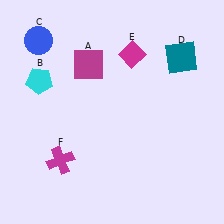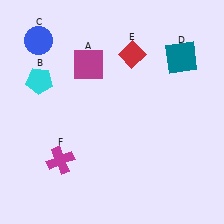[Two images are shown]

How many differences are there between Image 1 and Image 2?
There is 1 difference between the two images.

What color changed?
The diamond (E) changed from magenta in Image 1 to red in Image 2.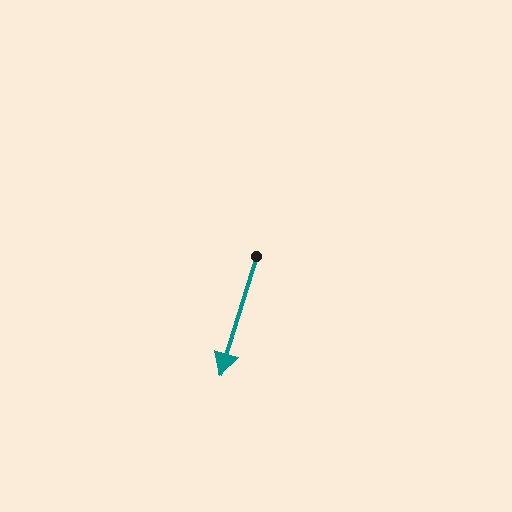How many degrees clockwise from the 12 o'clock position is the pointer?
Approximately 197 degrees.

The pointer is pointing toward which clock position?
Roughly 7 o'clock.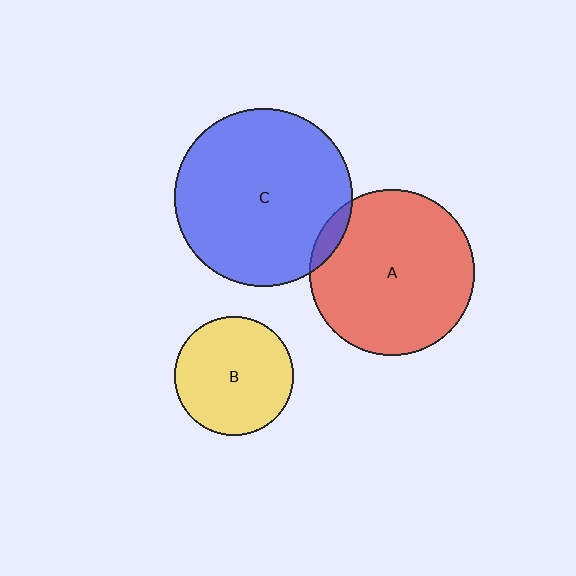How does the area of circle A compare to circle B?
Approximately 1.9 times.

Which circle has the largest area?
Circle C (blue).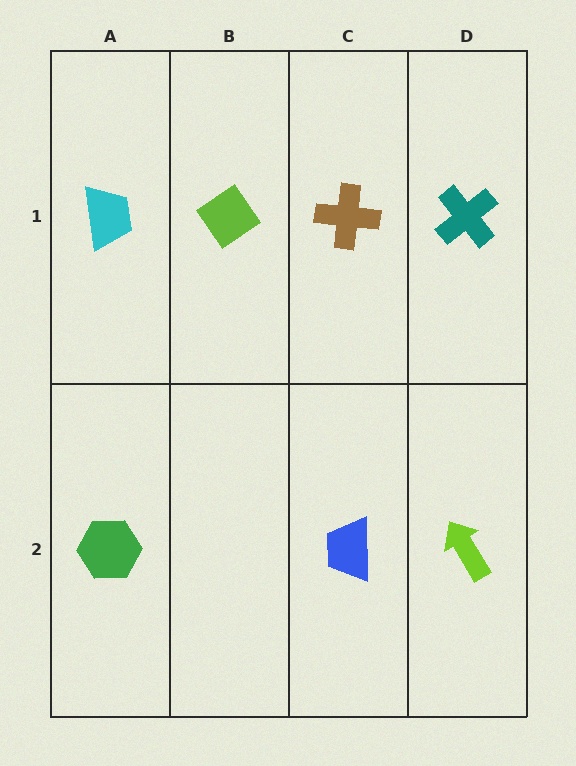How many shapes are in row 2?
3 shapes.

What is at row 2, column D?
A lime arrow.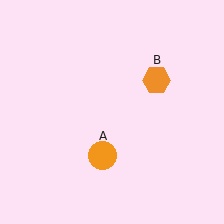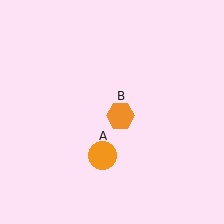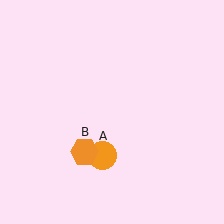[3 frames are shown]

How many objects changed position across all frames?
1 object changed position: orange hexagon (object B).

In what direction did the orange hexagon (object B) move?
The orange hexagon (object B) moved down and to the left.